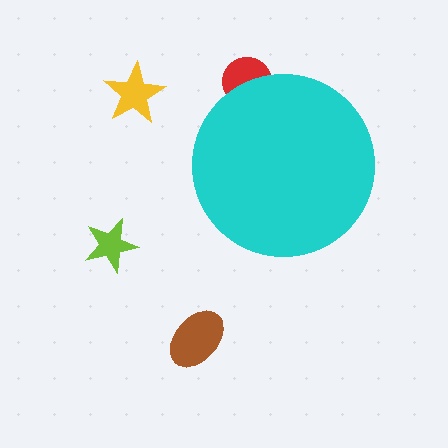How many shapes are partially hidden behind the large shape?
1 shape is partially hidden.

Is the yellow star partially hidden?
No, the yellow star is fully visible.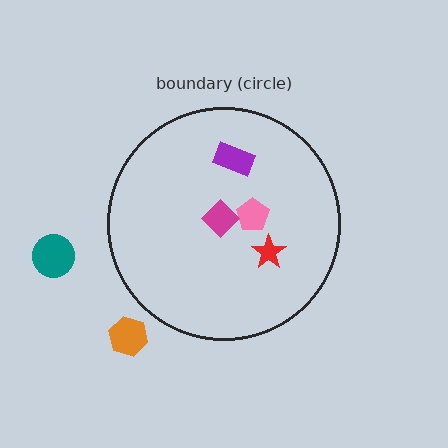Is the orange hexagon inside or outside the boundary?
Outside.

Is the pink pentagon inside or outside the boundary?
Inside.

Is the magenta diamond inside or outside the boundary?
Inside.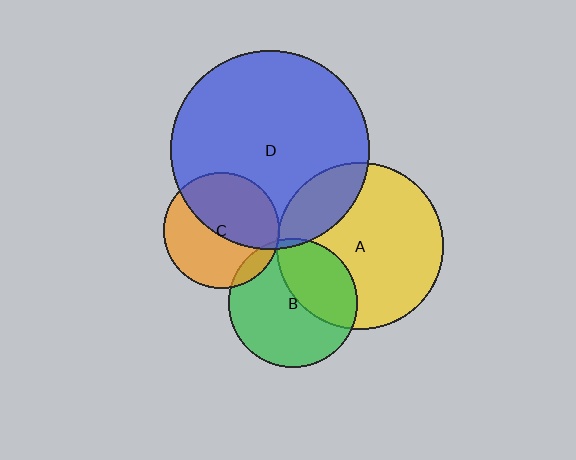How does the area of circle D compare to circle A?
Approximately 1.4 times.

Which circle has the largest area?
Circle D (blue).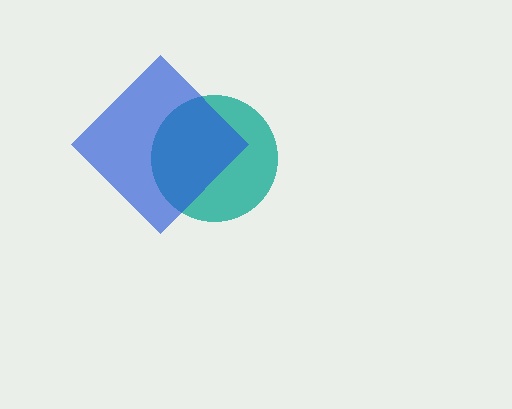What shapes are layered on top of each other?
The layered shapes are: a teal circle, a blue diamond.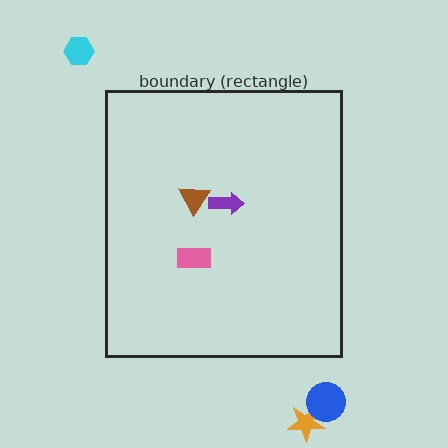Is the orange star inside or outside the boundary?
Outside.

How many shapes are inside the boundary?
3 inside, 3 outside.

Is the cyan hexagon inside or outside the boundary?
Outside.